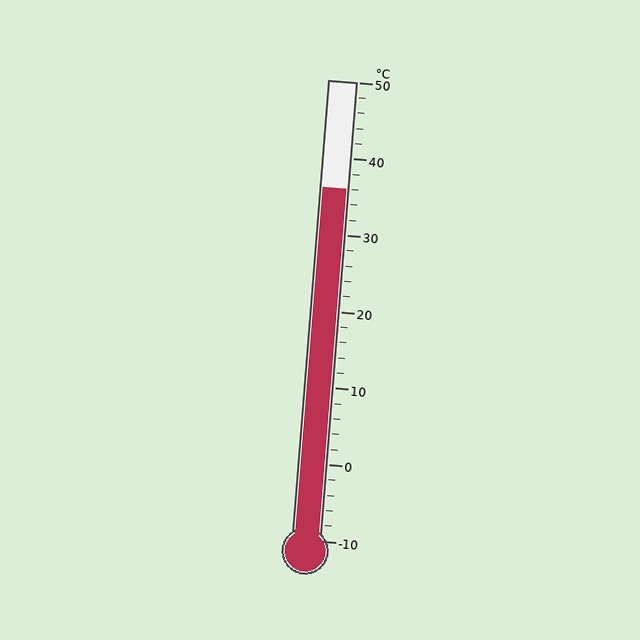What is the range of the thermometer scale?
The thermometer scale ranges from -10°C to 50°C.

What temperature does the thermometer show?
The thermometer shows approximately 36°C.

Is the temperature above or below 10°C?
The temperature is above 10°C.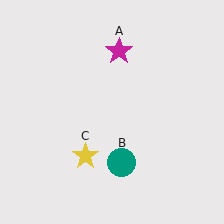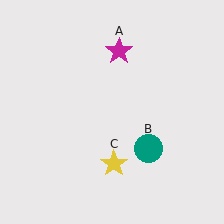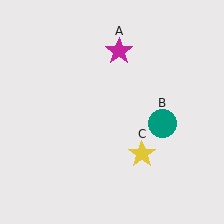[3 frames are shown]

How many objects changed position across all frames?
2 objects changed position: teal circle (object B), yellow star (object C).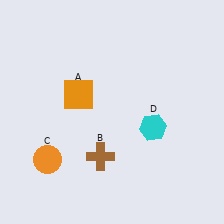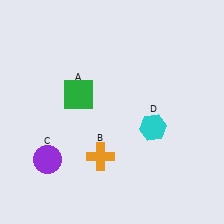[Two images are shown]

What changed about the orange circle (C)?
In Image 1, C is orange. In Image 2, it changed to purple.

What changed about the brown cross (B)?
In Image 1, B is brown. In Image 2, it changed to orange.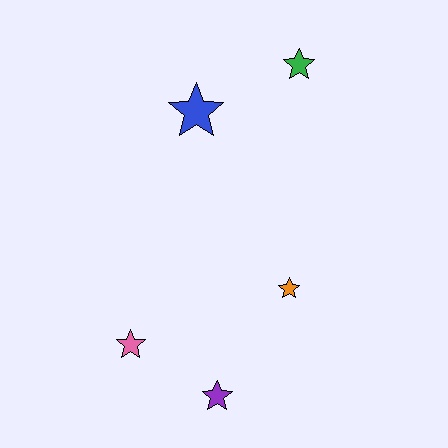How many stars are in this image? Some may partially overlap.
There are 5 stars.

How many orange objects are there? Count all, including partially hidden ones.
There is 1 orange object.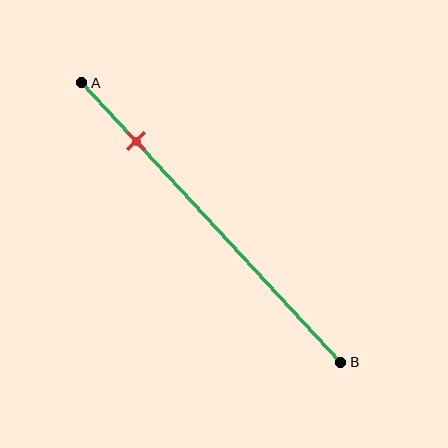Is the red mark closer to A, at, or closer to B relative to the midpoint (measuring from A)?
The red mark is closer to point A than the midpoint of segment AB.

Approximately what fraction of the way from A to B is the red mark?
The red mark is approximately 20% of the way from A to B.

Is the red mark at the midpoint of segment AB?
No, the mark is at about 20% from A, not at the 50% midpoint.